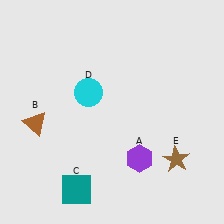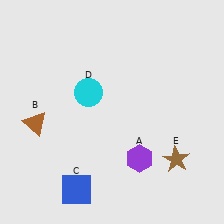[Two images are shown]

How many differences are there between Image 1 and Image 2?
There is 1 difference between the two images.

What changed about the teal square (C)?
In Image 1, C is teal. In Image 2, it changed to blue.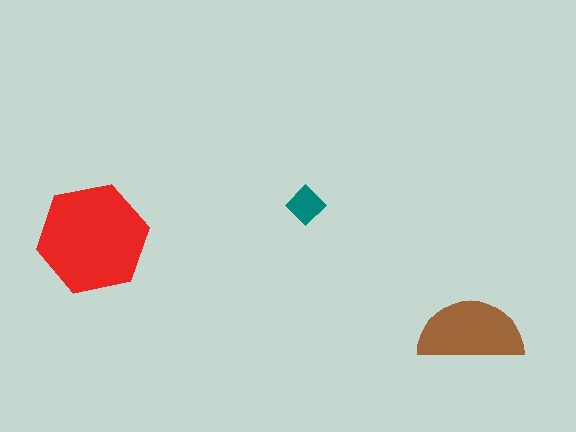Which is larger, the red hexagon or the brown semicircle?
The red hexagon.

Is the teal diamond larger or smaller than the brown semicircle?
Smaller.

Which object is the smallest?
The teal diamond.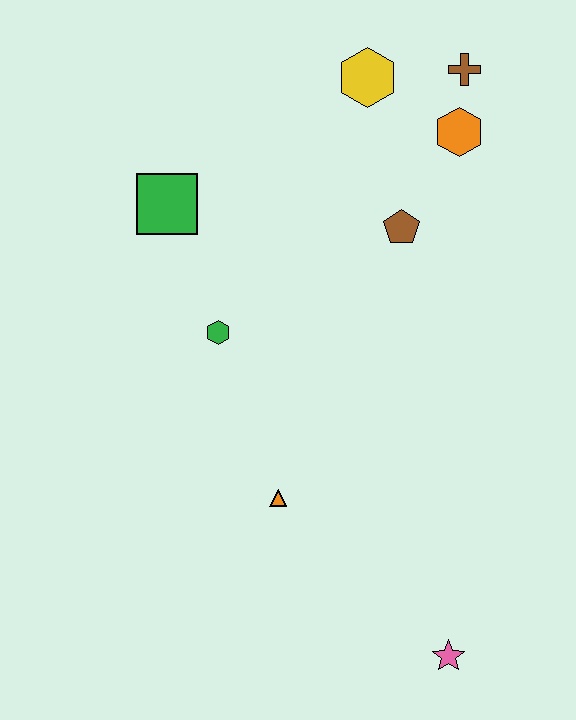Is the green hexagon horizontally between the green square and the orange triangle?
Yes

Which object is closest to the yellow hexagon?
The brown cross is closest to the yellow hexagon.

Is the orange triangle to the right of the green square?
Yes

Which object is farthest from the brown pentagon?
The pink star is farthest from the brown pentagon.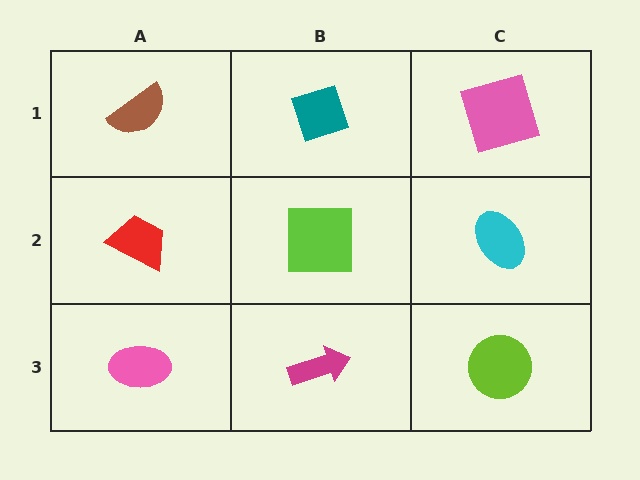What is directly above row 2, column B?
A teal diamond.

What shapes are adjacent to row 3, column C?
A cyan ellipse (row 2, column C), a magenta arrow (row 3, column B).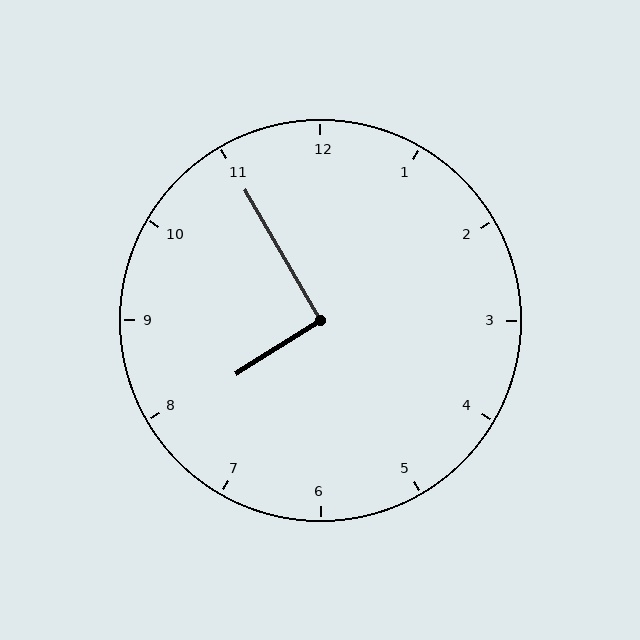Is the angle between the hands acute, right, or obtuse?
It is right.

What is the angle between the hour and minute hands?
Approximately 92 degrees.